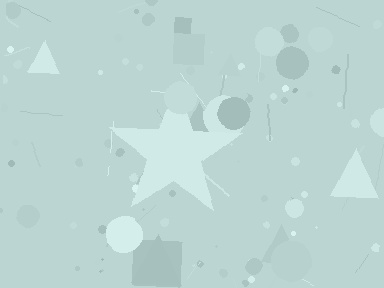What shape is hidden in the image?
A star is hidden in the image.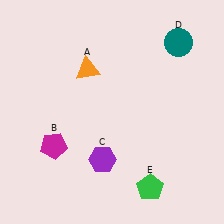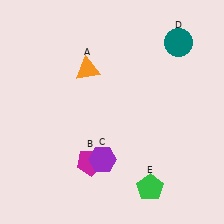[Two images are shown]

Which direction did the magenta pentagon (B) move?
The magenta pentagon (B) moved right.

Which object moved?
The magenta pentagon (B) moved right.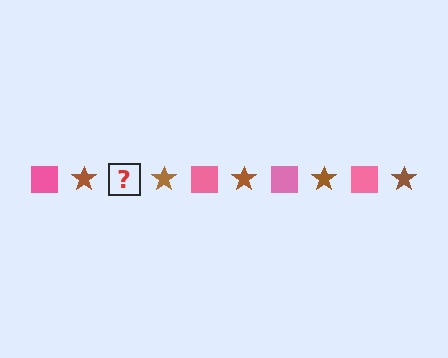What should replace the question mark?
The question mark should be replaced with a pink square.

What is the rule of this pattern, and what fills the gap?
The rule is that the pattern alternates between pink square and brown star. The gap should be filled with a pink square.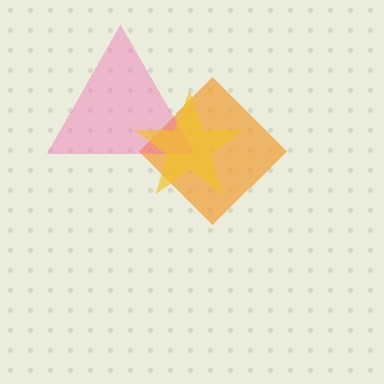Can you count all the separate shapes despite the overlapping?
Yes, there are 3 separate shapes.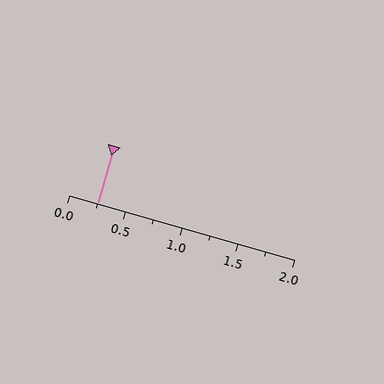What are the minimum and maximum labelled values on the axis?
The axis runs from 0.0 to 2.0.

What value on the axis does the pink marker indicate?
The marker indicates approximately 0.25.